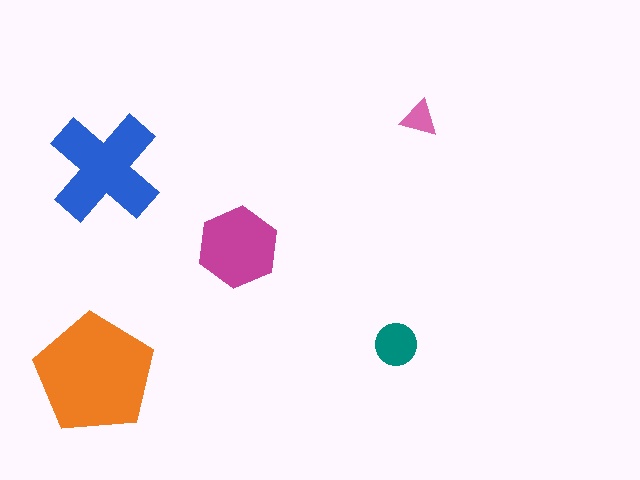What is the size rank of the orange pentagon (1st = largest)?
1st.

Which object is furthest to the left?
The orange pentagon is leftmost.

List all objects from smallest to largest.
The pink triangle, the teal circle, the magenta hexagon, the blue cross, the orange pentagon.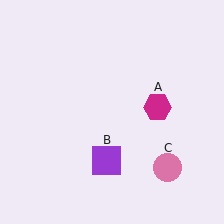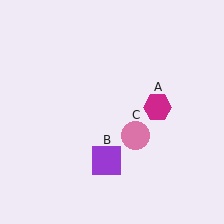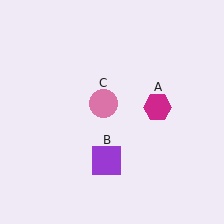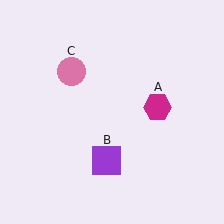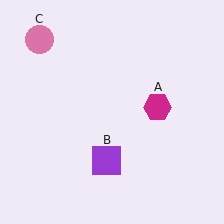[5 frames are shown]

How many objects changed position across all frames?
1 object changed position: pink circle (object C).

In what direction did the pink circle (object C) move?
The pink circle (object C) moved up and to the left.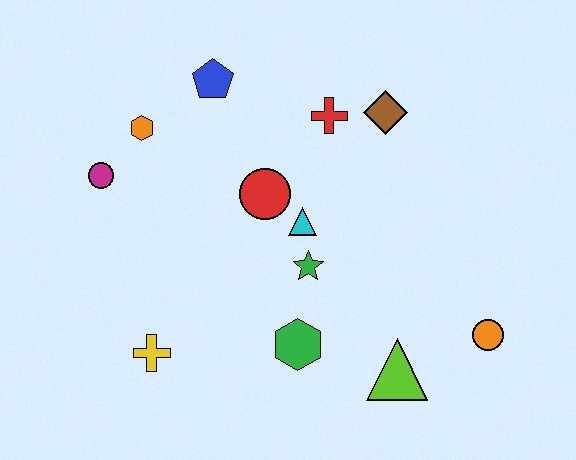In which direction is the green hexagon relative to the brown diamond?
The green hexagon is below the brown diamond.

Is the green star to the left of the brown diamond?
Yes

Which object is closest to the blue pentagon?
The orange hexagon is closest to the blue pentagon.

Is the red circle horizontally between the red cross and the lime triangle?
No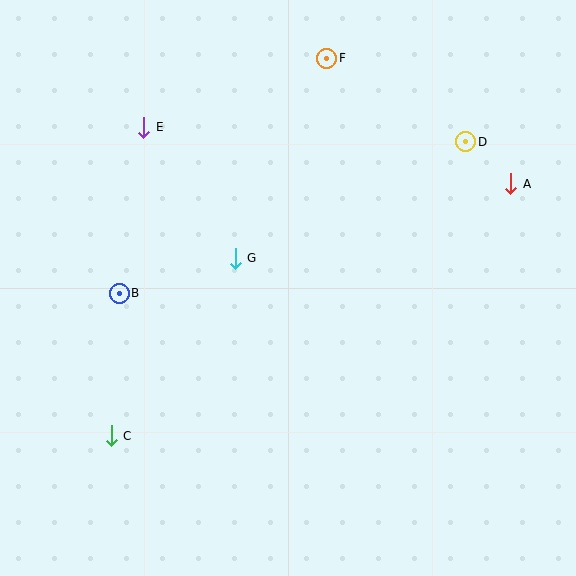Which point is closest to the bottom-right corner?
Point A is closest to the bottom-right corner.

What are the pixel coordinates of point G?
Point G is at (235, 258).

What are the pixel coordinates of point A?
Point A is at (511, 184).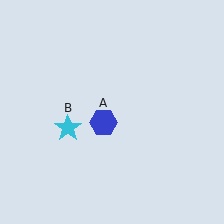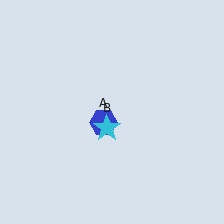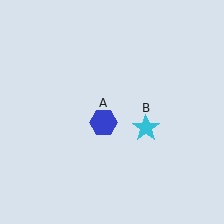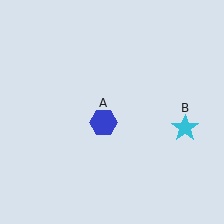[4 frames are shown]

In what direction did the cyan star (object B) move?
The cyan star (object B) moved right.